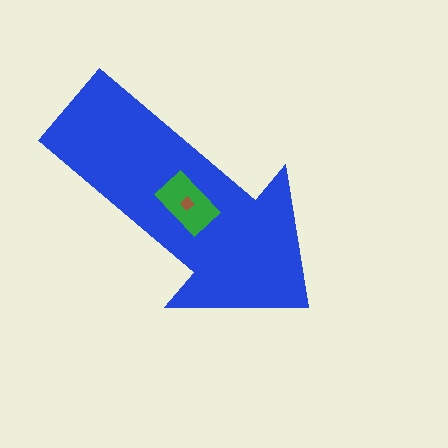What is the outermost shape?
The blue arrow.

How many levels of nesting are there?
3.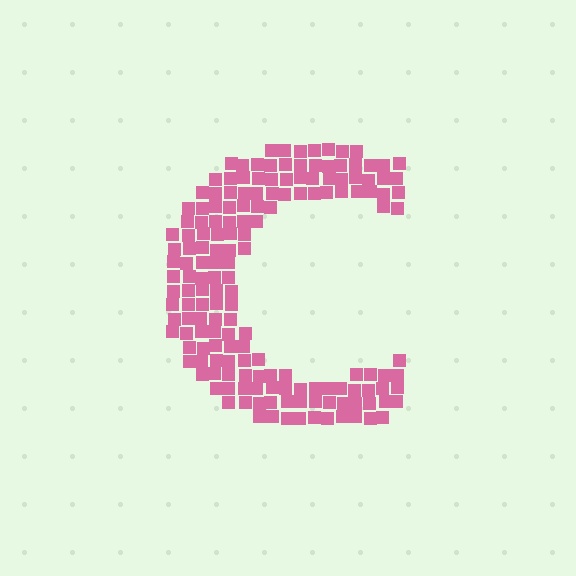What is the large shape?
The large shape is the letter C.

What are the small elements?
The small elements are squares.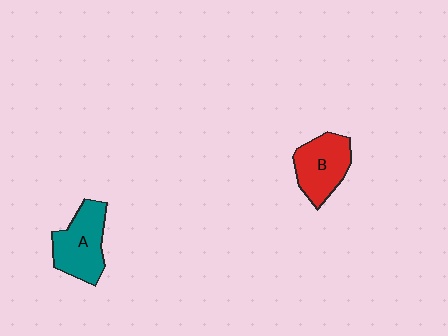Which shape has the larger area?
Shape A (teal).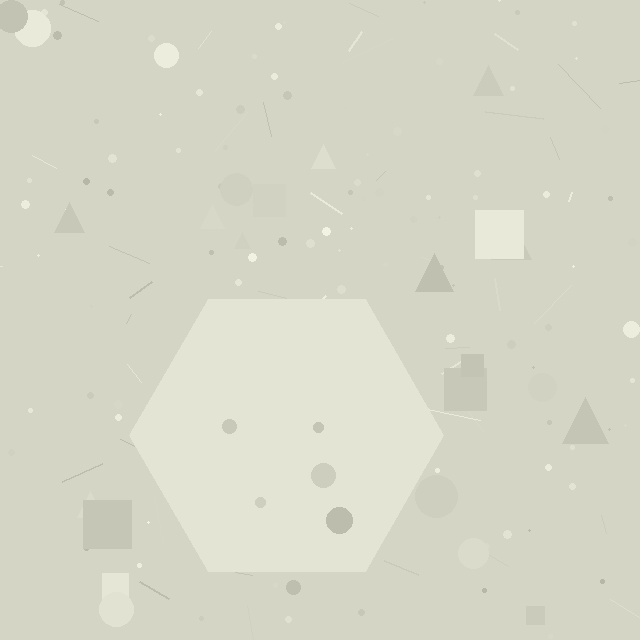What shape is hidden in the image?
A hexagon is hidden in the image.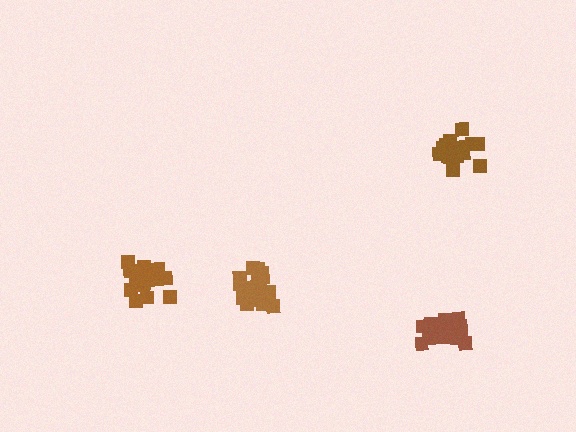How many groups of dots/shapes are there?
There are 4 groups.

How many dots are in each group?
Group 1: 16 dots, Group 2: 20 dots, Group 3: 17 dots, Group 4: 17 dots (70 total).